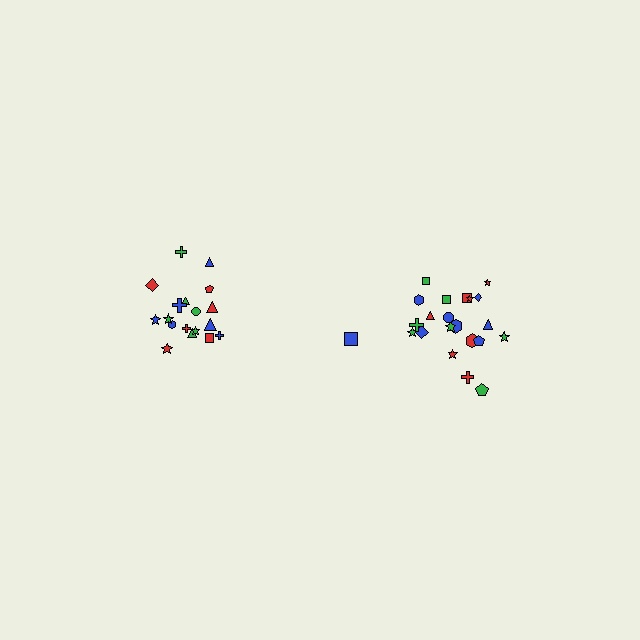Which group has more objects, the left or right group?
The right group.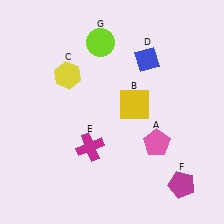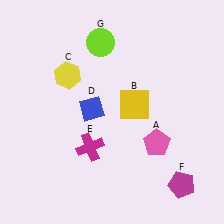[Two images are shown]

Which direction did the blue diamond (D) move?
The blue diamond (D) moved left.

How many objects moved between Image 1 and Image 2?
1 object moved between the two images.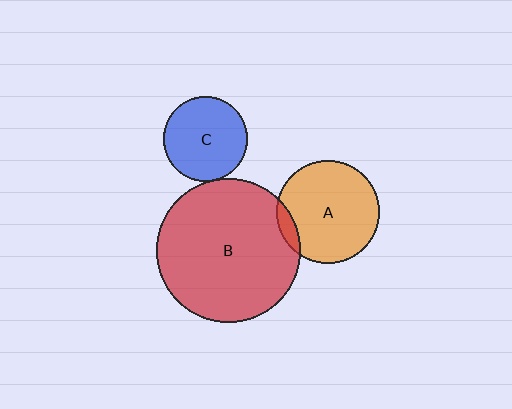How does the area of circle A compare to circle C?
Approximately 1.5 times.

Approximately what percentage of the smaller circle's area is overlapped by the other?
Approximately 10%.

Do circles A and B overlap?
Yes.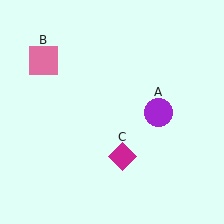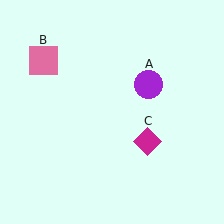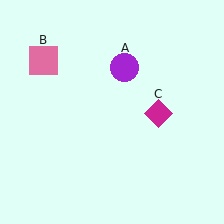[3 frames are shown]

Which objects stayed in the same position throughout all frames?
Pink square (object B) remained stationary.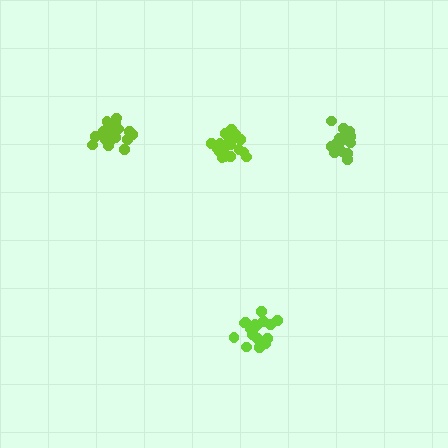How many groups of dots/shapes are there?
There are 4 groups.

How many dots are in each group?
Group 1: 19 dots, Group 2: 21 dots, Group 3: 15 dots, Group 4: 21 dots (76 total).